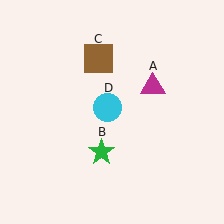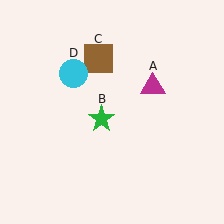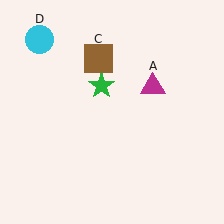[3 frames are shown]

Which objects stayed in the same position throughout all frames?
Magenta triangle (object A) and brown square (object C) remained stationary.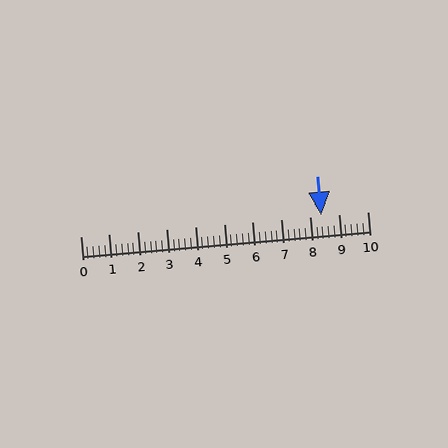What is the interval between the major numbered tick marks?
The major tick marks are spaced 1 units apart.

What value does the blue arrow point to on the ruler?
The blue arrow points to approximately 8.4.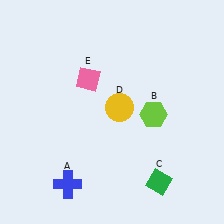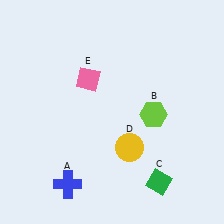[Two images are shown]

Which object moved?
The yellow circle (D) moved down.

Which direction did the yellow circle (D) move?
The yellow circle (D) moved down.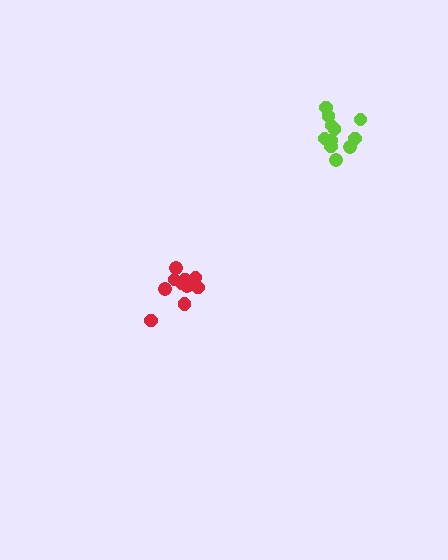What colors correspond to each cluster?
The clusters are colored: red, lime.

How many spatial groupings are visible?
There are 2 spatial groupings.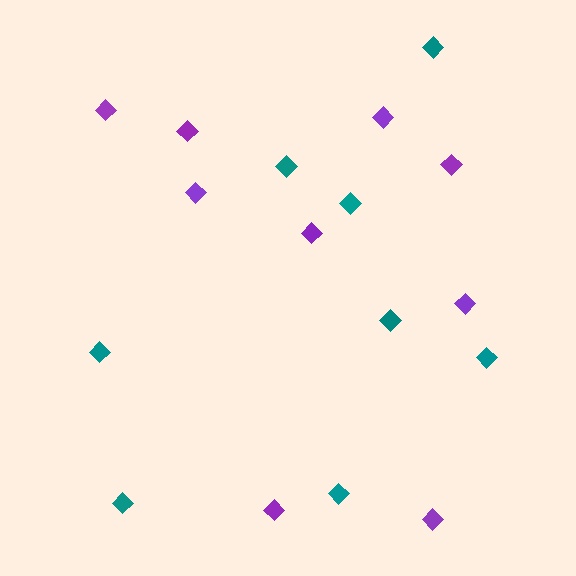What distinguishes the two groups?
There are 2 groups: one group of teal diamonds (8) and one group of purple diamonds (9).